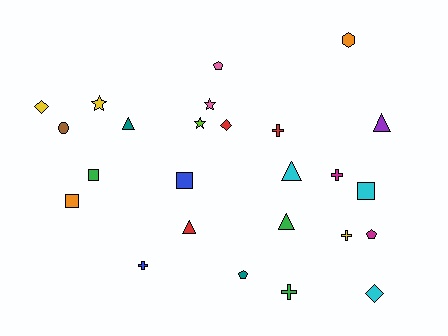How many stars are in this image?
There are 3 stars.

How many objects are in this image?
There are 25 objects.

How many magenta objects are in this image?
There are 2 magenta objects.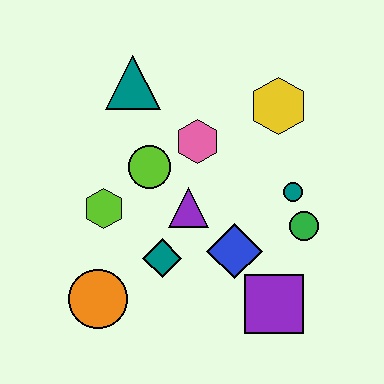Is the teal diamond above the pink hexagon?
No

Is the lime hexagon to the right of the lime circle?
No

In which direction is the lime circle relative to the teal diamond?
The lime circle is above the teal diamond.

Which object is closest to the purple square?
The blue diamond is closest to the purple square.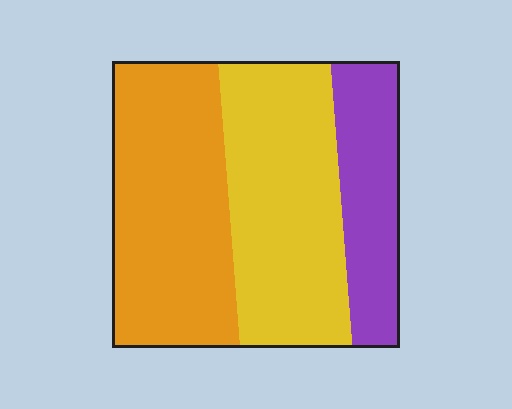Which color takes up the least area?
Purple, at roughly 20%.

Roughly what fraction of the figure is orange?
Orange takes up about two fifths (2/5) of the figure.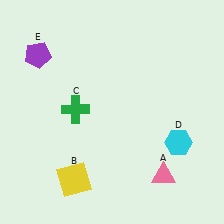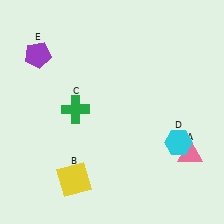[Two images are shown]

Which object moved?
The pink triangle (A) moved right.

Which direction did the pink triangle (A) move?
The pink triangle (A) moved right.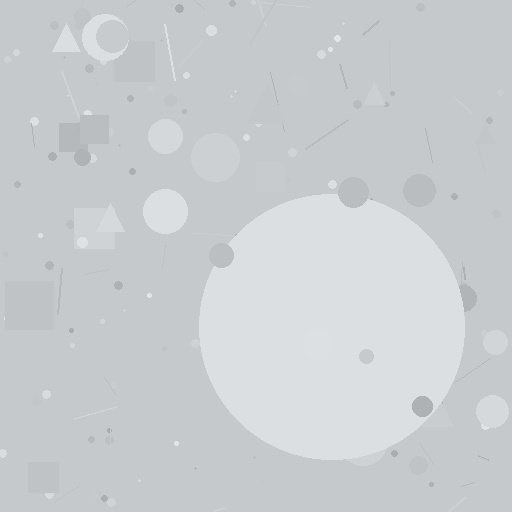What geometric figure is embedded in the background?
A circle is embedded in the background.